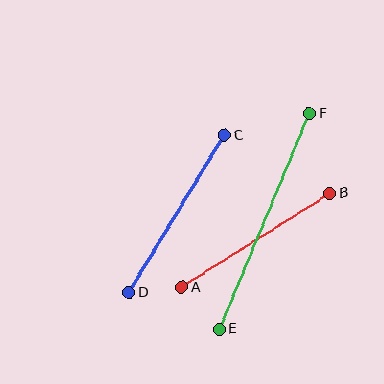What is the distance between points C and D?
The distance is approximately 184 pixels.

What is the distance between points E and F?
The distance is approximately 233 pixels.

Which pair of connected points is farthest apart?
Points E and F are farthest apart.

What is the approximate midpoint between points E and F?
The midpoint is at approximately (264, 221) pixels.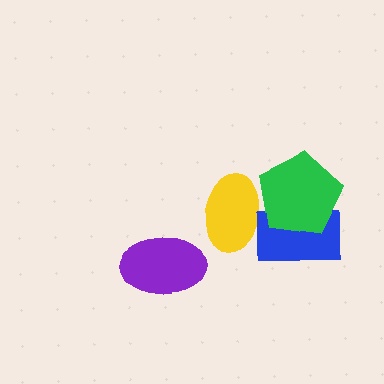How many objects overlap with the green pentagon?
2 objects overlap with the green pentagon.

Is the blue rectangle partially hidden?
Yes, it is partially covered by another shape.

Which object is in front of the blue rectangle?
The green pentagon is in front of the blue rectangle.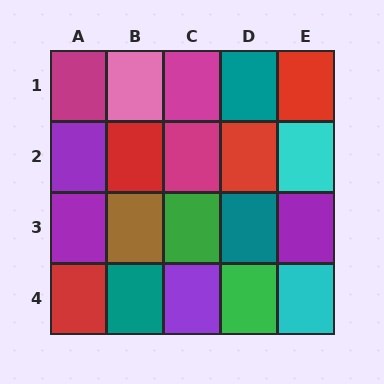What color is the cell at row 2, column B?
Red.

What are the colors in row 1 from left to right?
Magenta, pink, magenta, teal, red.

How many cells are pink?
1 cell is pink.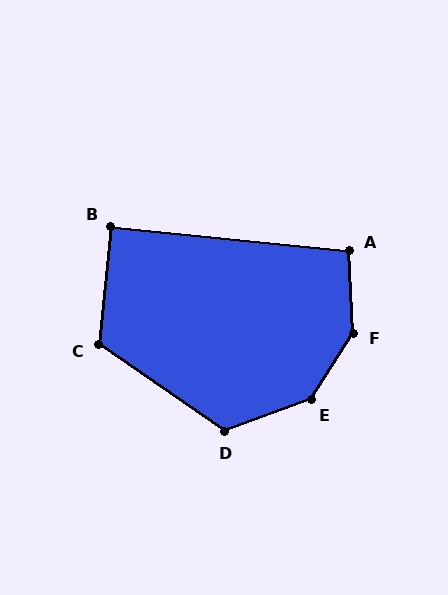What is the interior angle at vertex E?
Approximately 143 degrees (obtuse).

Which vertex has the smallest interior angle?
B, at approximately 90 degrees.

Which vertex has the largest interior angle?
F, at approximately 145 degrees.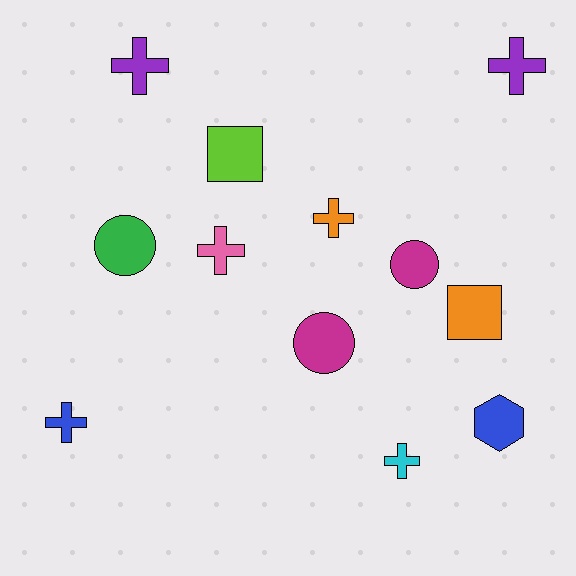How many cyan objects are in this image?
There is 1 cyan object.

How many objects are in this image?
There are 12 objects.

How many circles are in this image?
There are 3 circles.